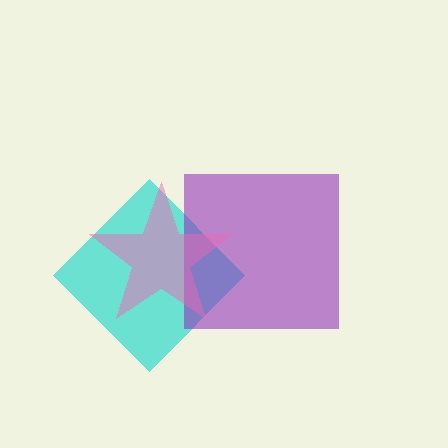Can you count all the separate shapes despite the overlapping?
Yes, there are 3 separate shapes.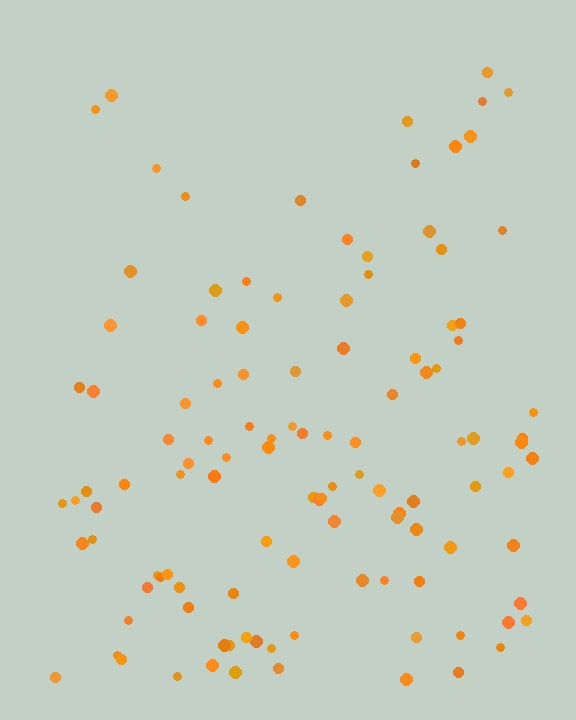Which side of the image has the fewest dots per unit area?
The top.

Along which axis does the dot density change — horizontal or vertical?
Vertical.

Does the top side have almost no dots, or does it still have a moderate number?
Still a moderate number, just noticeably fewer than the bottom.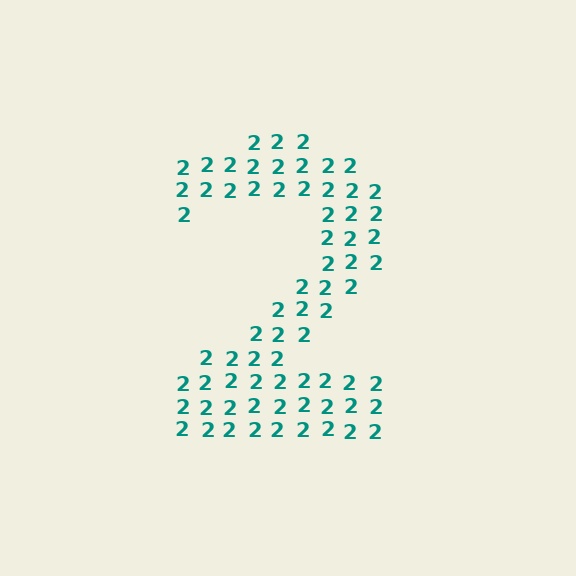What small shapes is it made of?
It is made of small digit 2's.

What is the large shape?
The large shape is the digit 2.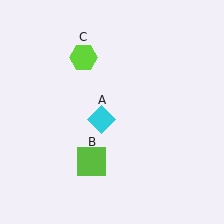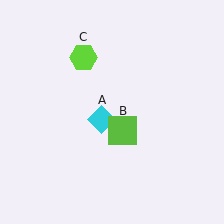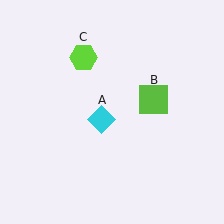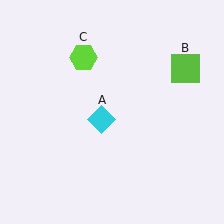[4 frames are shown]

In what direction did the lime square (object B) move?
The lime square (object B) moved up and to the right.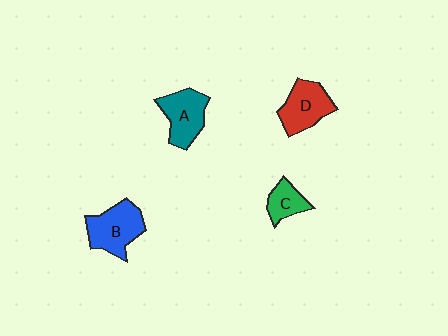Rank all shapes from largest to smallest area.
From largest to smallest: B (blue), D (red), A (teal), C (green).